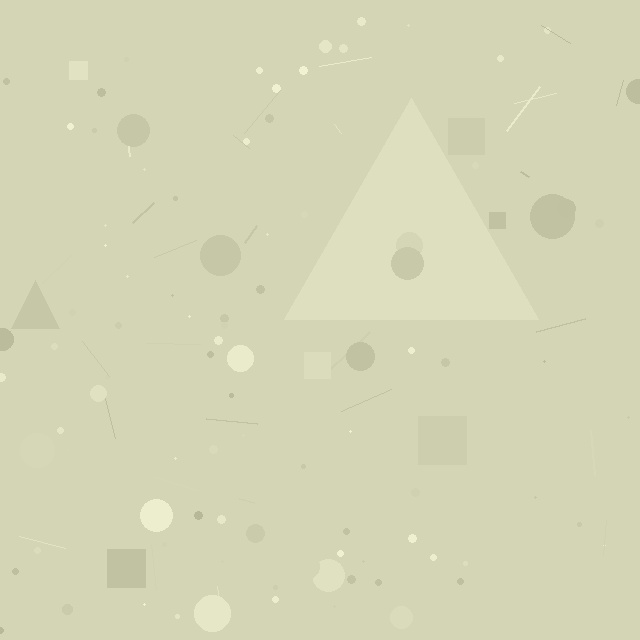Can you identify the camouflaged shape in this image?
The camouflaged shape is a triangle.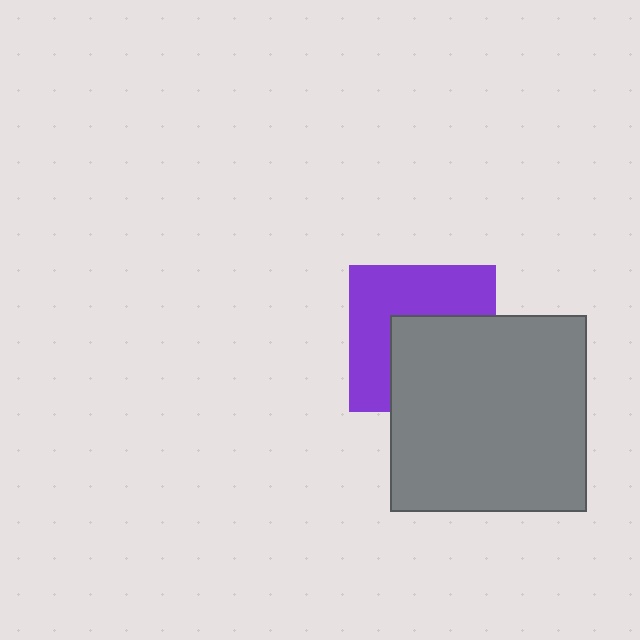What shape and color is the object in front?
The object in front is a gray square.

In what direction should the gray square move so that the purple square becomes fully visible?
The gray square should move toward the lower-right. That is the shortest direction to clear the overlap and leave the purple square fully visible.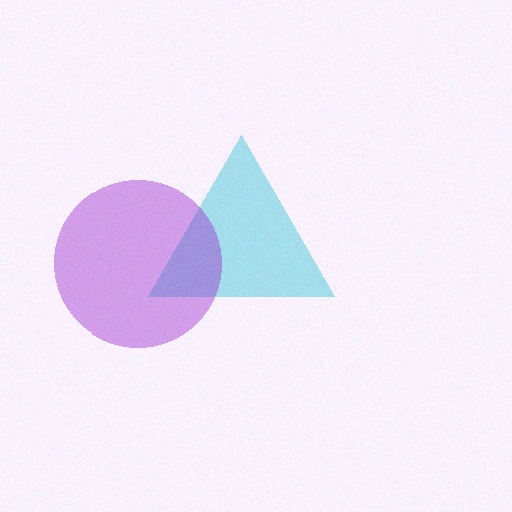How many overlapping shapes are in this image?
There are 2 overlapping shapes in the image.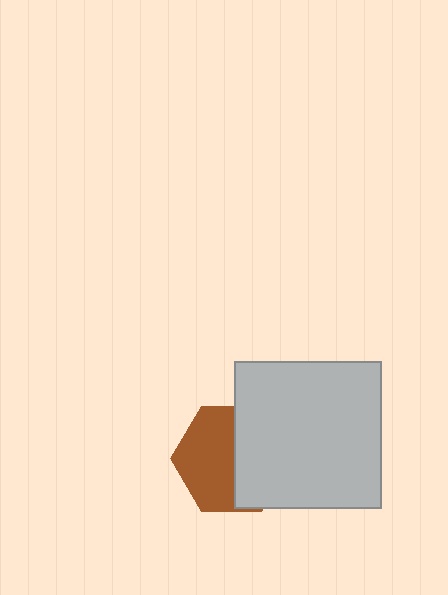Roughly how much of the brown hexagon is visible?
About half of it is visible (roughly 53%).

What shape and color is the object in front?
The object in front is a light gray square.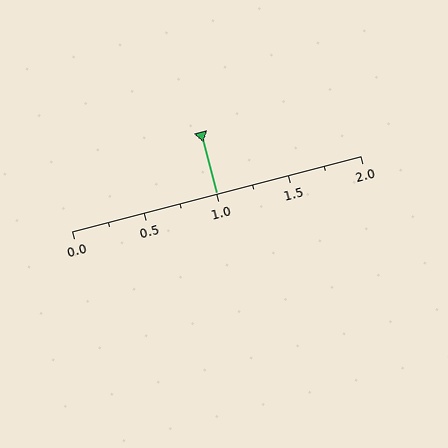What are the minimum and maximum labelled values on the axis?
The axis runs from 0.0 to 2.0.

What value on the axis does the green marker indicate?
The marker indicates approximately 1.